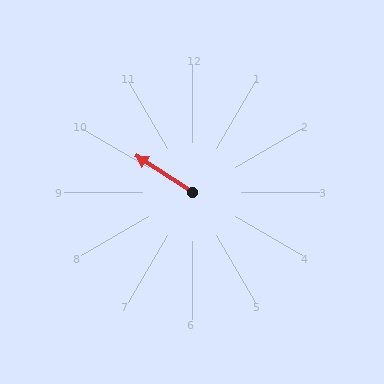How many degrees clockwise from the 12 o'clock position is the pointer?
Approximately 303 degrees.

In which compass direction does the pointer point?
Northwest.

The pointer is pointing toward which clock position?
Roughly 10 o'clock.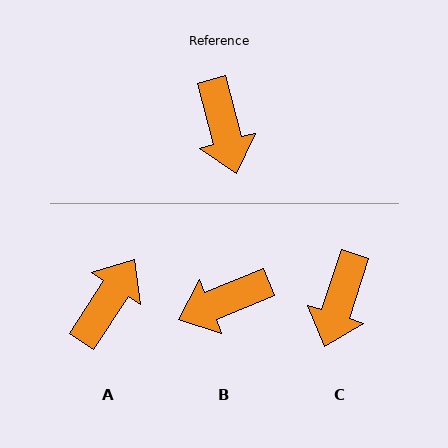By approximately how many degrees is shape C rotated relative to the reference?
Approximately 33 degrees clockwise.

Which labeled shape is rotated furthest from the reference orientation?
A, about 132 degrees away.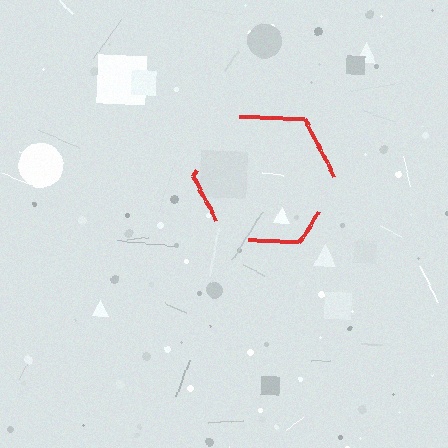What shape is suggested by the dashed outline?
The dashed outline suggests a hexagon.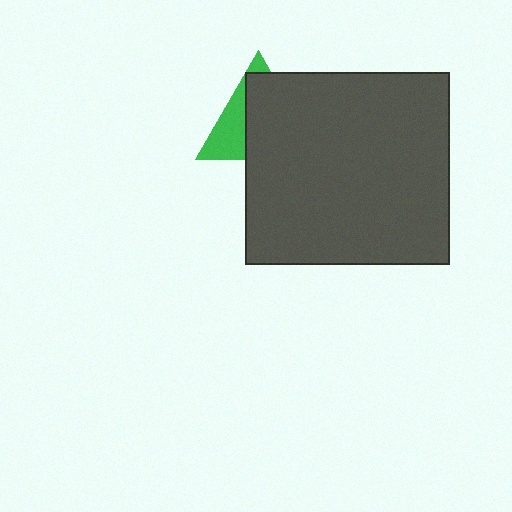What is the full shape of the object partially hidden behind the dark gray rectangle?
The partially hidden object is a green triangle.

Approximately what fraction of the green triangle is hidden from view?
Roughly 64% of the green triangle is hidden behind the dark gray rectangle.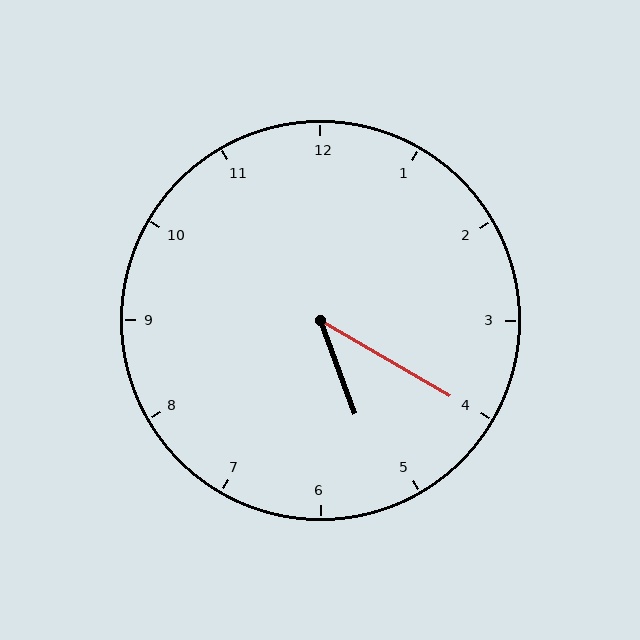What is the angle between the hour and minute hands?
Approximately 40 degrees.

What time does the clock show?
5:20.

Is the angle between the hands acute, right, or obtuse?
It is acute.